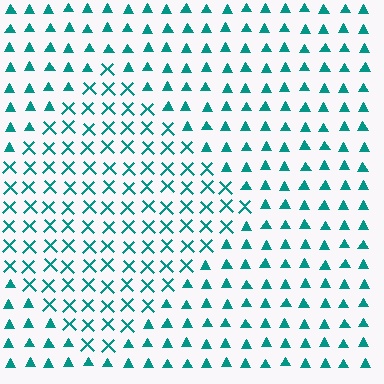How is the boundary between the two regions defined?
The boundary is defined by a change in element shape: X marks inside vs. triangles outside. All elements share the same color and spacing.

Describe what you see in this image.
The image is filled with small teal elements arranged in a uniform grid. A diamond-shaped region contains X marks, while the surrounding area contains triangles. The boundary is defined purely by the change in element shape.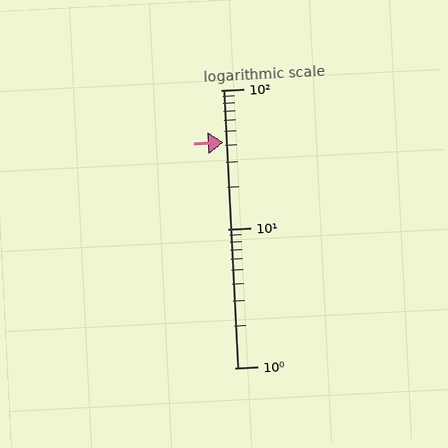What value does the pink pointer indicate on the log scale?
The pointer indicates approximately 42.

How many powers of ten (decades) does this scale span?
The scale spans 2 decades, from 1 to 100.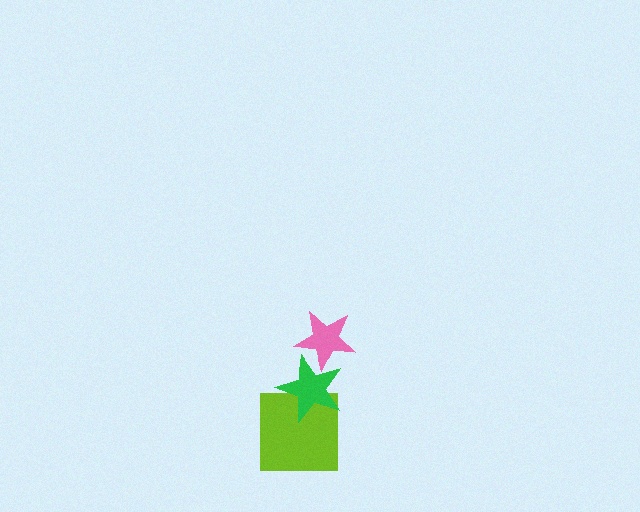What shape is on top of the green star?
The pink star is on top of the green star.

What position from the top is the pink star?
The pink star is 1st from the top.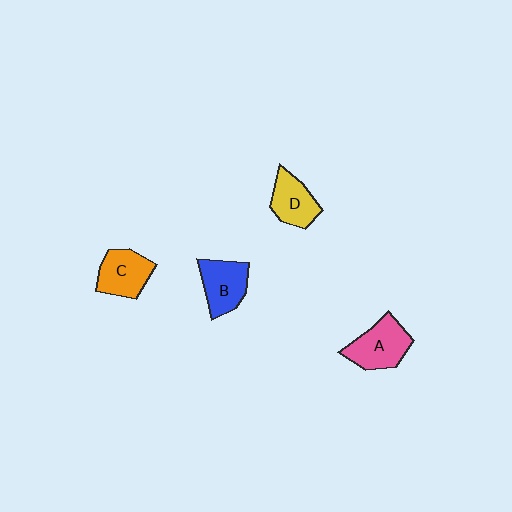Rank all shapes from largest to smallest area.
From largest to smallest: A (pink), B (blue), C (orange), D (yellow).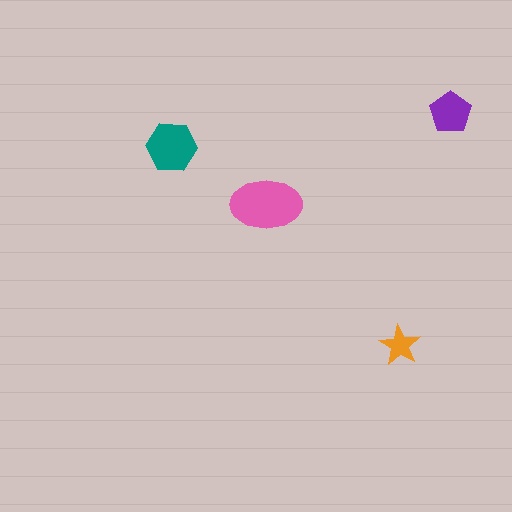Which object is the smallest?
The orange star.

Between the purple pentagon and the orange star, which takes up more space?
The purple pentagon.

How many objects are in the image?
There are 4 objects in the image.